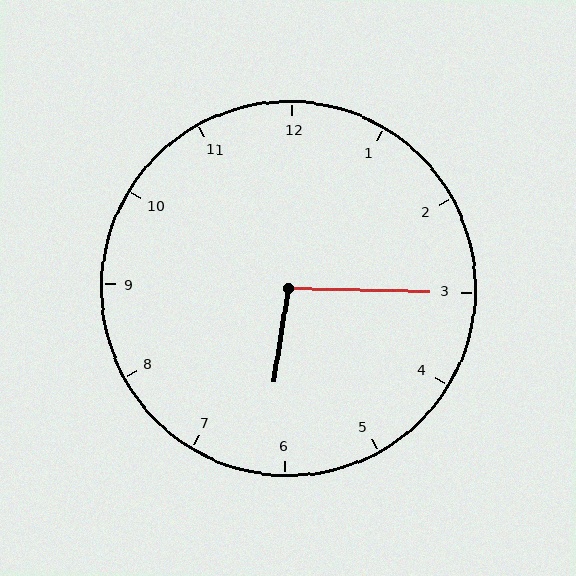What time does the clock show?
6:15.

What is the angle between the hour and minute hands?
Approximately 98 degrees.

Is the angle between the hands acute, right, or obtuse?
It is obtuse.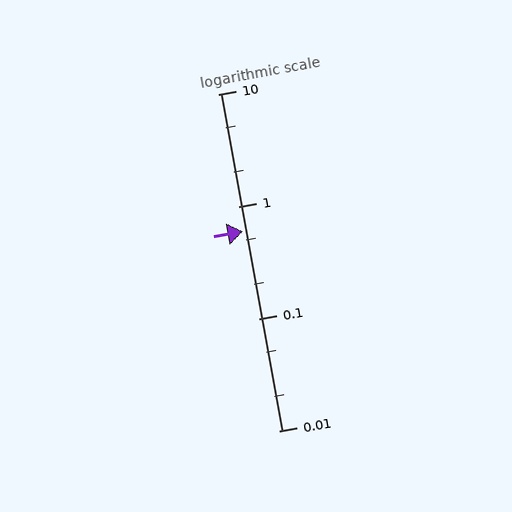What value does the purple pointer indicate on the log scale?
The pointer indicates approximately 0.6.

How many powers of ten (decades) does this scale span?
The scale spans 3 decades, from 0.01 to 10.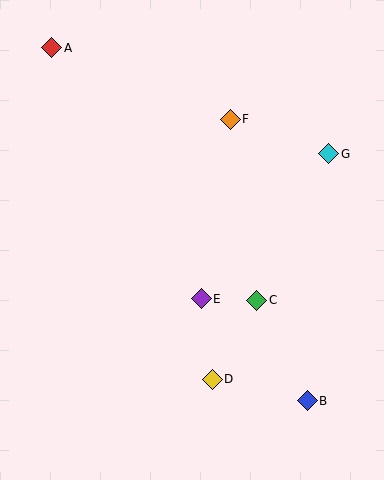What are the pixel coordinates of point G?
Point G is at (329, 154).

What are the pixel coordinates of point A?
Point A is at (52, 48).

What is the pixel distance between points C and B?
The distance between C and B is 113 pixels.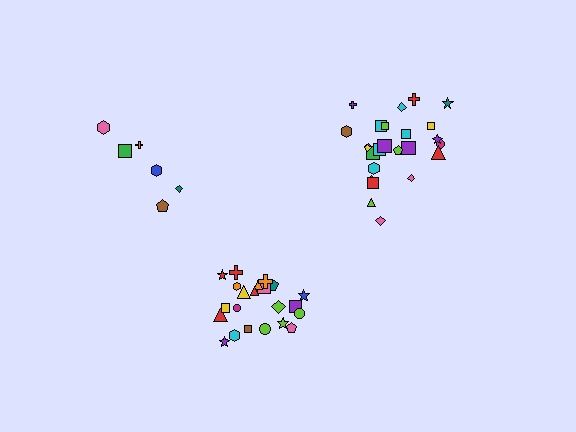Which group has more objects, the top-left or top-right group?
The top-right group.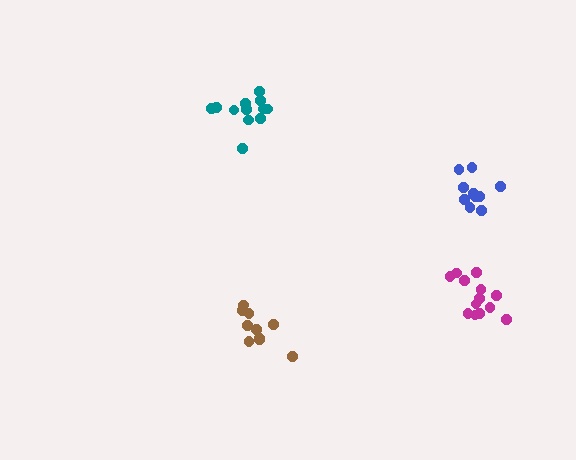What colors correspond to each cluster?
The clusters are colored: brown, teal, blue, magenta.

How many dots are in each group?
Group 1: 10 dots, Group 2: 12 dots, Group 3: 10 dots, Group 4: 13 dots (45 total).